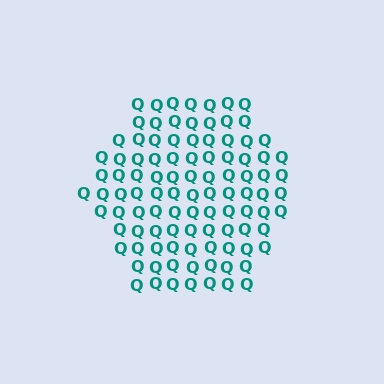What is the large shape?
The large shape is a hexagon.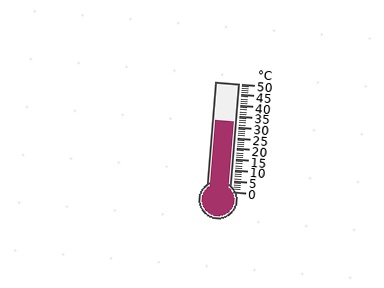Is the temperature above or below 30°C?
The temperature is above 30°C.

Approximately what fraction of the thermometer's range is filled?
The thermometer is filled to approximately 65% of its range.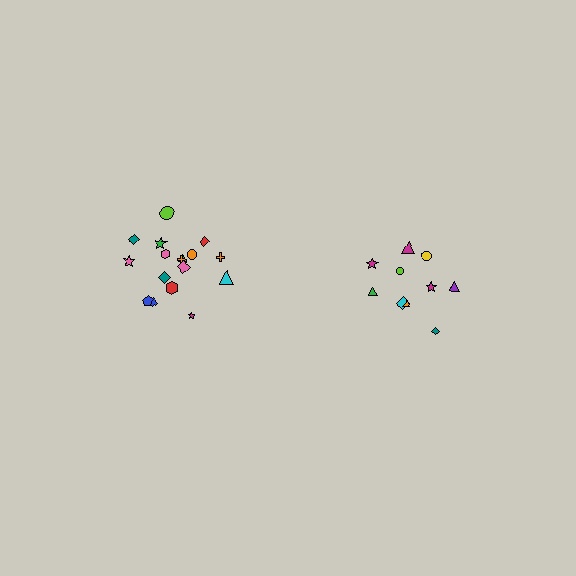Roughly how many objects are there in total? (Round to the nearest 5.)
Roughly 30 objects in total.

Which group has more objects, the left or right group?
The left group.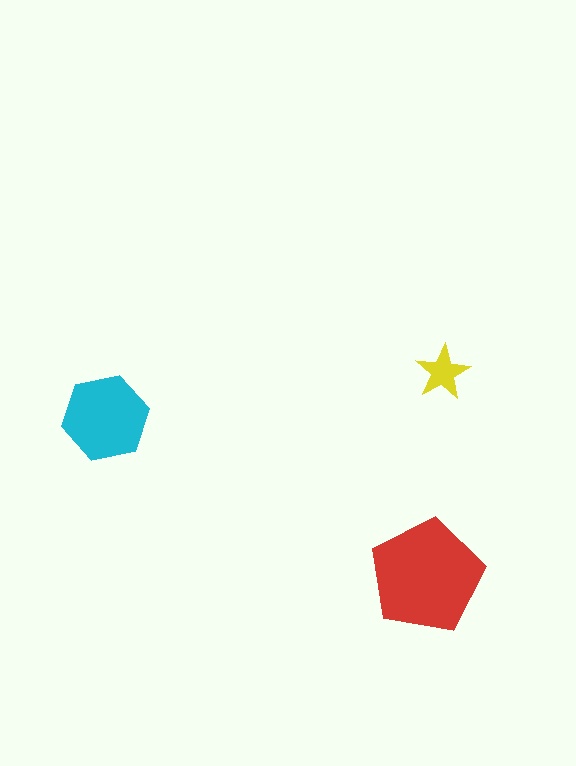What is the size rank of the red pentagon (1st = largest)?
1st.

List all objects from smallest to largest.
The yellow star, the cyan hexagon, the red pentagon.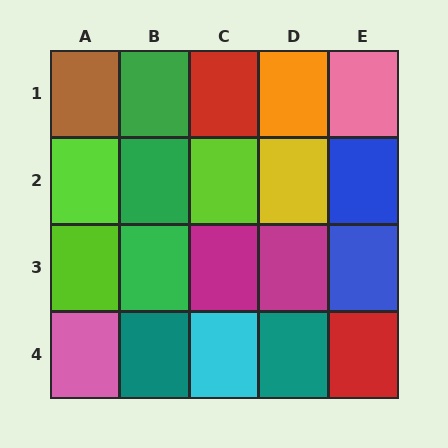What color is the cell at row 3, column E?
Blue.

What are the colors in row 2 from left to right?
Lime, green, lime, yellow, blue.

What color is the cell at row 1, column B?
Green.